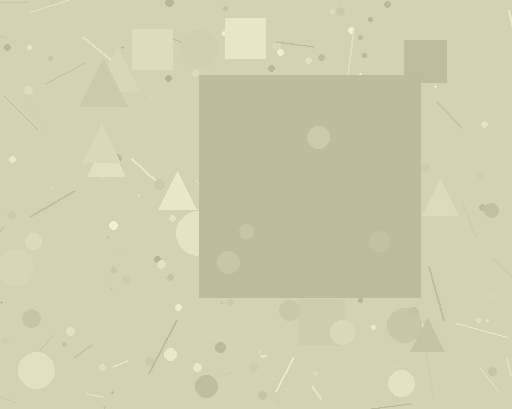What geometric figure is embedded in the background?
A square is embedded in the background.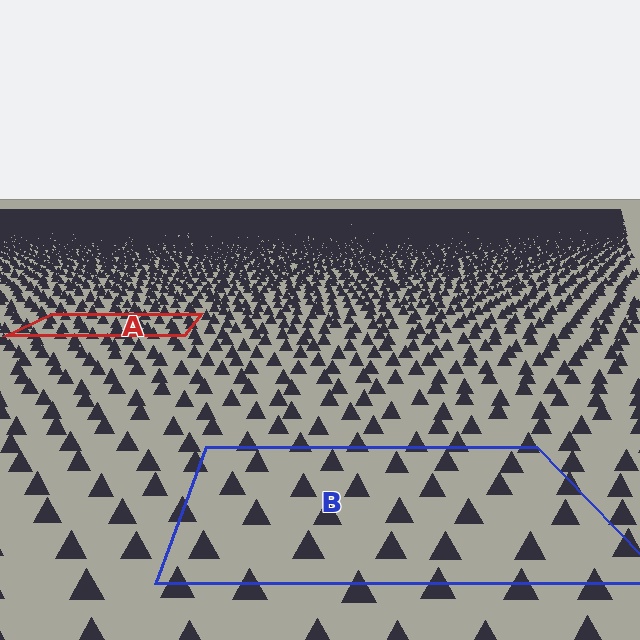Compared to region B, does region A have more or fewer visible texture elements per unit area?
Region A has more texture elements per unit area — they are packed more densely because it is farther away.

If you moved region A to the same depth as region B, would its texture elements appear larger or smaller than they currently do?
They would appear larger. At a closer depth, the same texture elements are projected at a bigger on-screen size.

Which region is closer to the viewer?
Region B is closer. The texture elements there are larger and more spread out.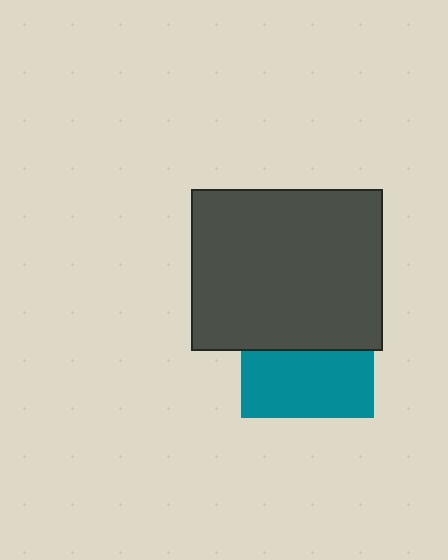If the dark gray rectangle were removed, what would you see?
You would see the complete teal square.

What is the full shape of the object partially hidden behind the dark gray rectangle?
The partially hidden object is a teal square.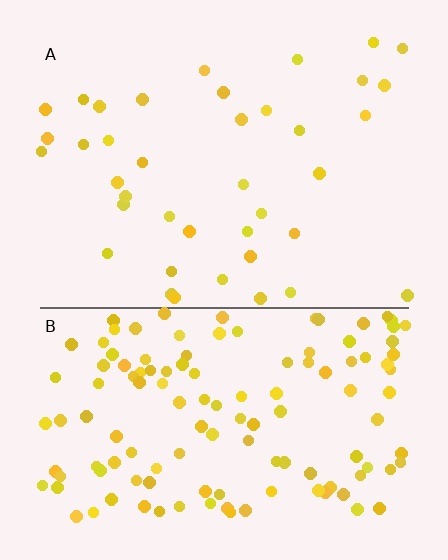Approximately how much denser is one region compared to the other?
Approximately 3.3× — region B over region A.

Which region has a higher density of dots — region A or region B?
B (the bottom).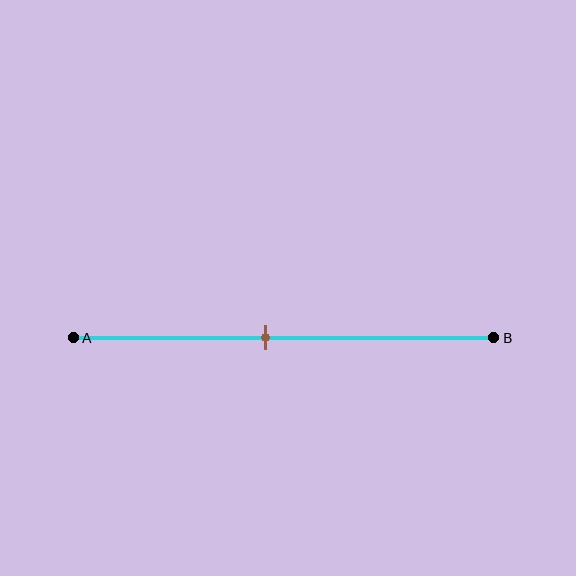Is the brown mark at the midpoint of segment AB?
No, the mark is at about 45% from A, not at the 50% midpoint.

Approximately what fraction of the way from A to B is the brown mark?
The brown mark is approximately 45% of the way from A to B.